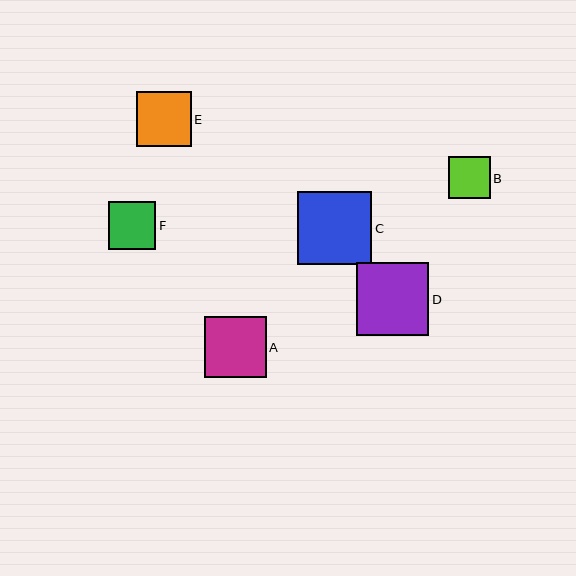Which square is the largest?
Square C is the largest with a size of approximately 74 pixels.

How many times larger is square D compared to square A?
Square D is approximately 1.2 times the size of square A.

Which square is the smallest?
Square B is the smallest with a size of approximately 41 pixels.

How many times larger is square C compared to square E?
Square C is approximately 1.3 times the size of square E.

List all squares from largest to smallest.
From largest to smallest: C, D, A, E, F, B.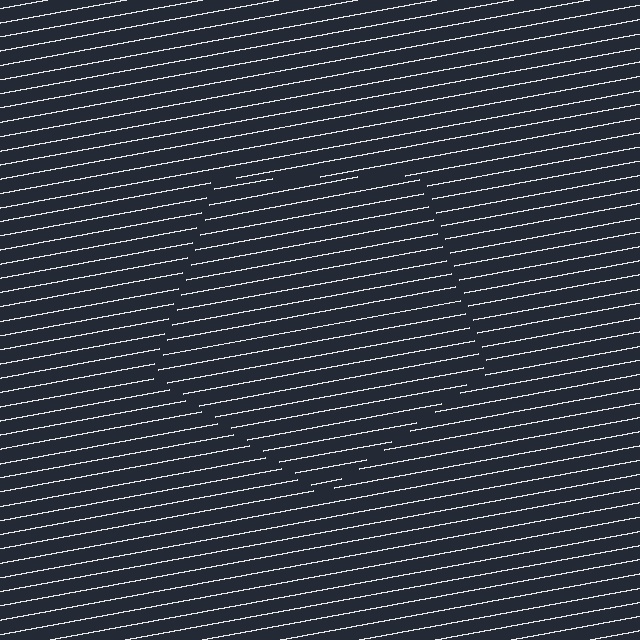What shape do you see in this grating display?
An illusory pentagon. The interior of the shape contains the same grating, shifted by half a period — the contour is defined by the phase discontinuity where line-ends from the inner and outer gratings abut.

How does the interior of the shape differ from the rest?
The interior of the shape contains the same grating, shifted by half a period — the contour is defined by the phase discontinuity where line-ends from the inner and outer gratings abut.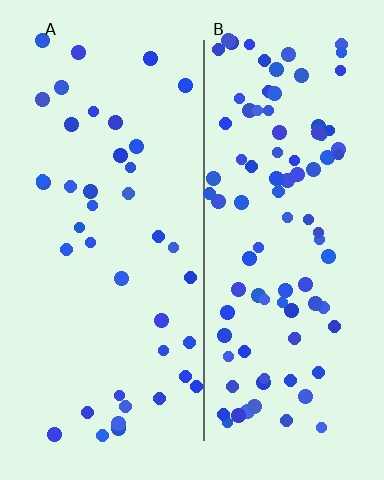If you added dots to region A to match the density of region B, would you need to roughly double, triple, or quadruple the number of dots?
Approximately double.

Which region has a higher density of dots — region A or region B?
B (the right).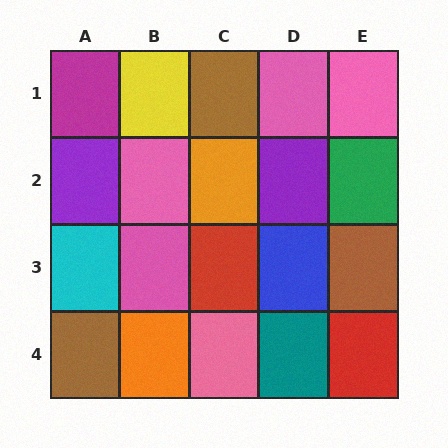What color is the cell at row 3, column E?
Brown.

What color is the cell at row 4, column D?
Teal.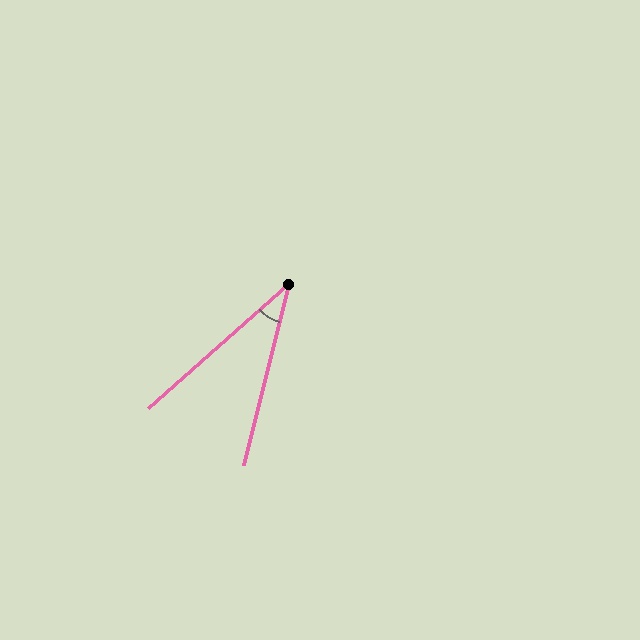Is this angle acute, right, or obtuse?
It is acute.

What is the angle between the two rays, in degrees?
Approximately 35 degrees.